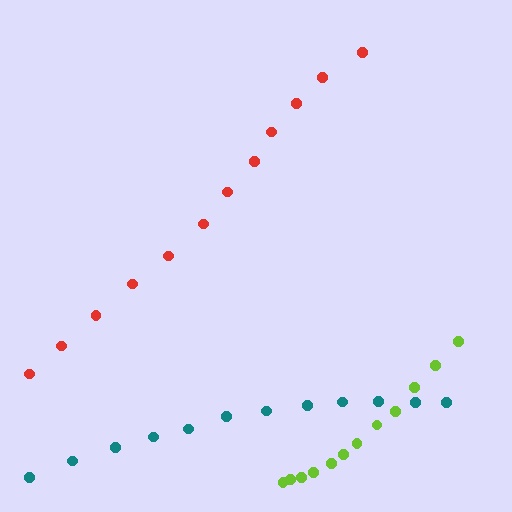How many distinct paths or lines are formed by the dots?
There are 3 distinct paths.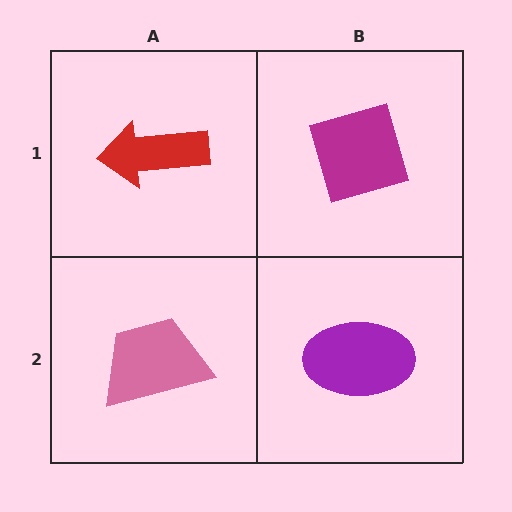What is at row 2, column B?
A purple ellipse.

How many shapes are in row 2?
2 shapes.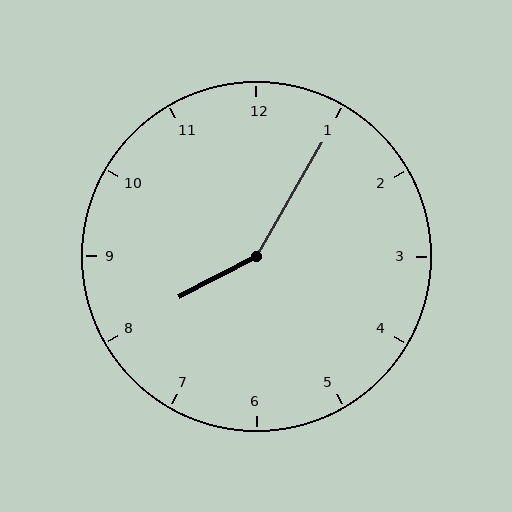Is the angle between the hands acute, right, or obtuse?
It is obtuse.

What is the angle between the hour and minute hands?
Approximately 148 degrees.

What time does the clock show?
8:05.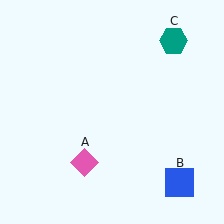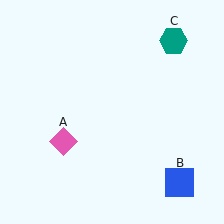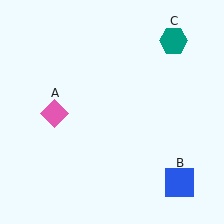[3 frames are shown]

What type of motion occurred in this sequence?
The pink diamond (object A) rotated clockwise around the center of the scene.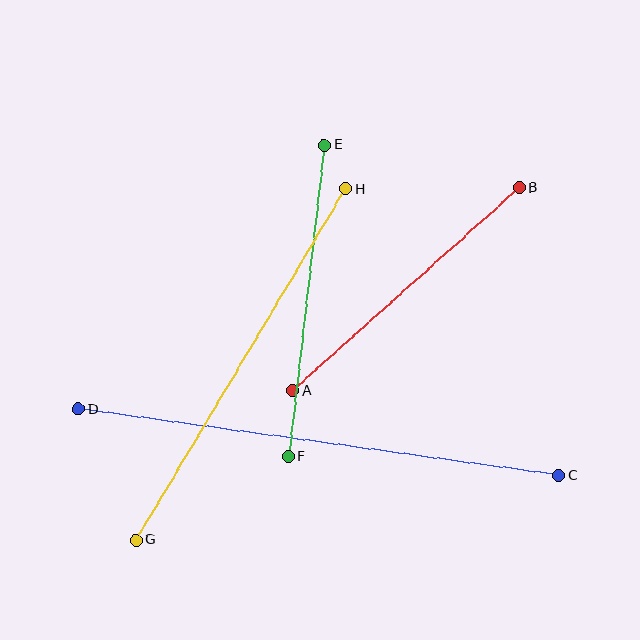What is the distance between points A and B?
The distance is approximately 304 pixels.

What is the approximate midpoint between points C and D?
The midpoint is at approximately (319, 442) pixels.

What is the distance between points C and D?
The distance is approximately 485 pixels.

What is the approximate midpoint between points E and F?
The midpoint is at approximately (306, 301) pixels.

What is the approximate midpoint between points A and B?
The midpoint is at approximately (406, 289) pixels.